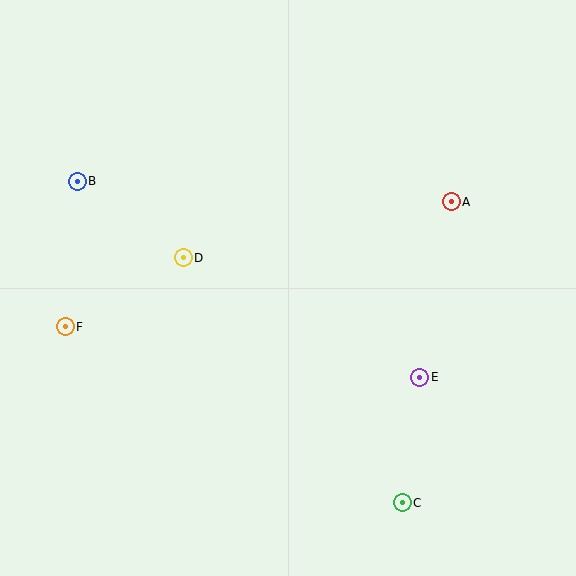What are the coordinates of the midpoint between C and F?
The midpoint between C and F is at (234, 415).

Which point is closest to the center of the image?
Point D at (183, 258) is closest to the center.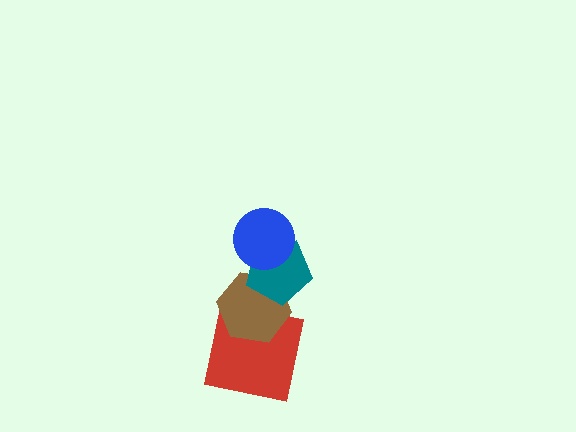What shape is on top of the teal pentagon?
The blue circle is on top of the teal pentagon.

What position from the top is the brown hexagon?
The brown hexagon is 3rd from the top.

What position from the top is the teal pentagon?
The teal pentagon is 2nd from the top.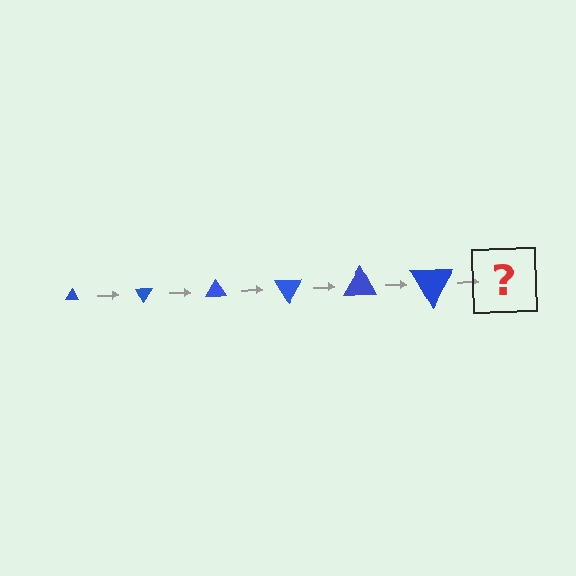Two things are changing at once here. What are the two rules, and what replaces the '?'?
The two rules are that the triangle grows larger each step and it rotates 60 degrees each step. The '?' should be a triangle, larger than the previous one and rotated 360 degrees from the start.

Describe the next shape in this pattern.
It should be a triangle, larger than the previous one and rotated 360 degrees from the start.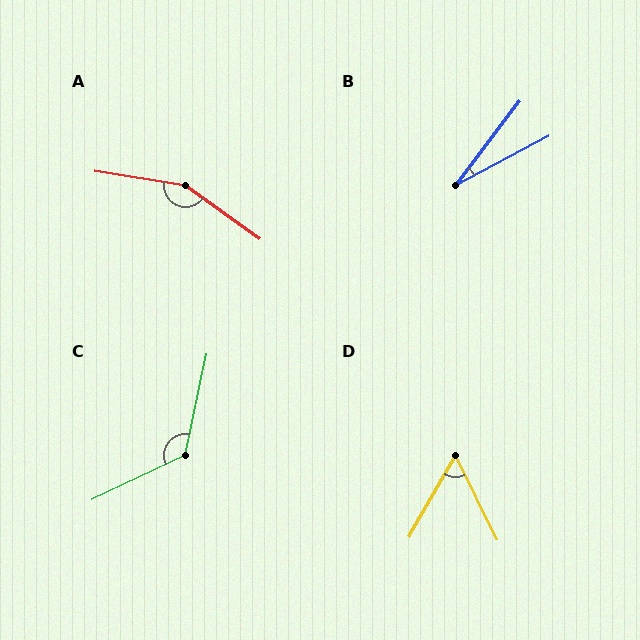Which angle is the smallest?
B, at approximately 24 degrees.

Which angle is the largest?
A, at approximately 153 degrees.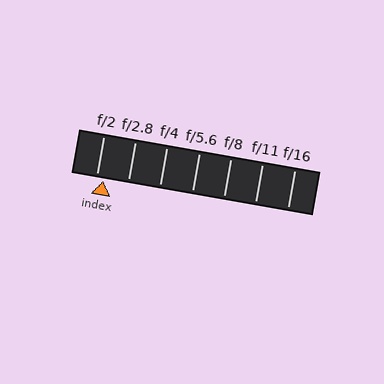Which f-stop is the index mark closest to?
The index mark is closest to f/2.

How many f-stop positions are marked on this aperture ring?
There are 7 f-stop positions marked.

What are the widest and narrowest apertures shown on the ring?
The widest aperture shown is f/2 and the narrowest is f/16.